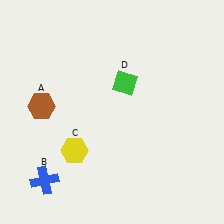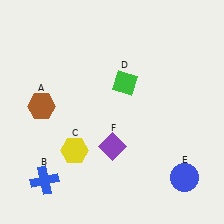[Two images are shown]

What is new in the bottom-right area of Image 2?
A purple diamond (F) was added in the bottom-right area of Image 2.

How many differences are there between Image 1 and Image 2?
There are 2 differences between the two images.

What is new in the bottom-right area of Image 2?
A blue circle (E) was added in the bottom-right area of Image 2.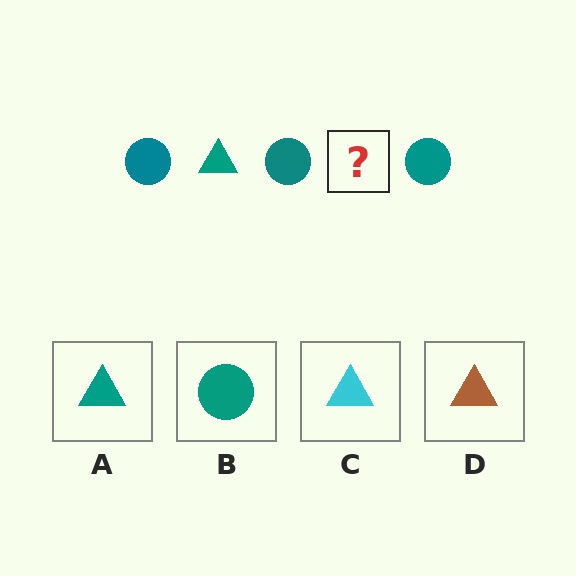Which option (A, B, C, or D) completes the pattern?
A.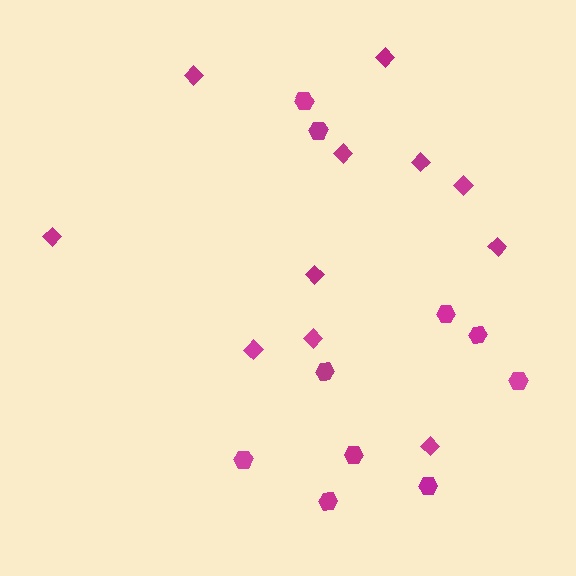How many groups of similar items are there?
There are 2 groups: one group of diamonds (11) and one group of hexagons (10).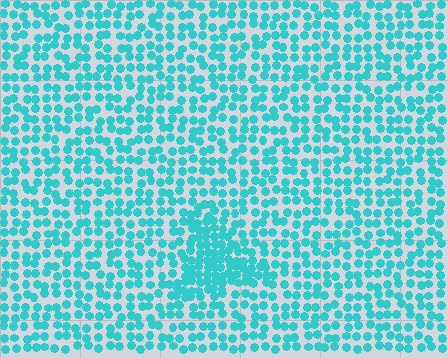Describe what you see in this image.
The image contains small cyan elements arranged at two different densities. A triangle-shaped region is visible where the elements are more densely packed than the surrounding area.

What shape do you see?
I see a triangle.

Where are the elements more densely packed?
The elements are more densely packed inside the triangle boundary.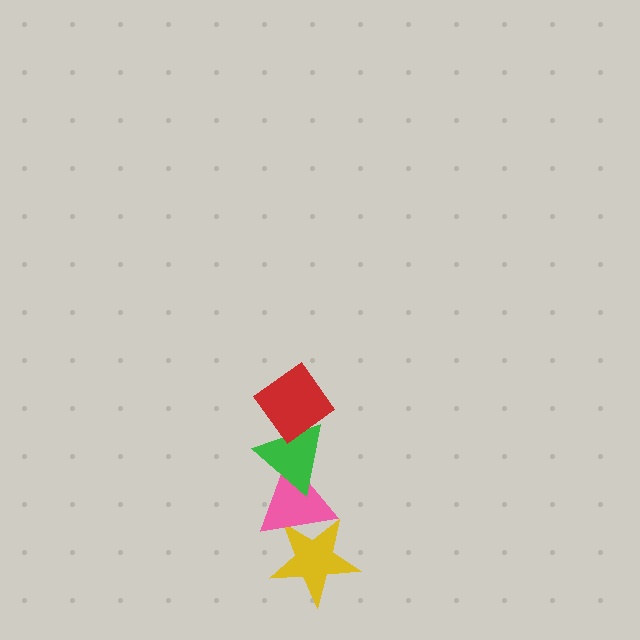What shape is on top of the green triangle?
The red diamond is on top of the green triangle.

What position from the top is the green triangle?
The green triangle is 2nd from the top.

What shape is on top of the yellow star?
The pink triangle is on top of the yellow star.